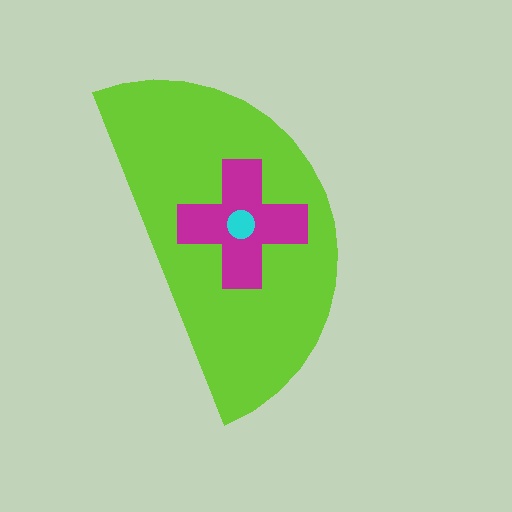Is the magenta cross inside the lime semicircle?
Yes.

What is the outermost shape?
The lime semicircle.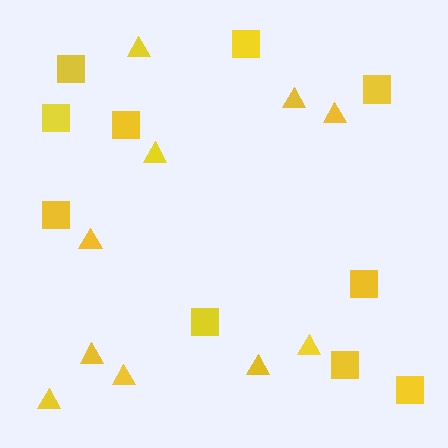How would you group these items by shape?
There are 2 groups: one group of triangles (10) and one group of squares (10).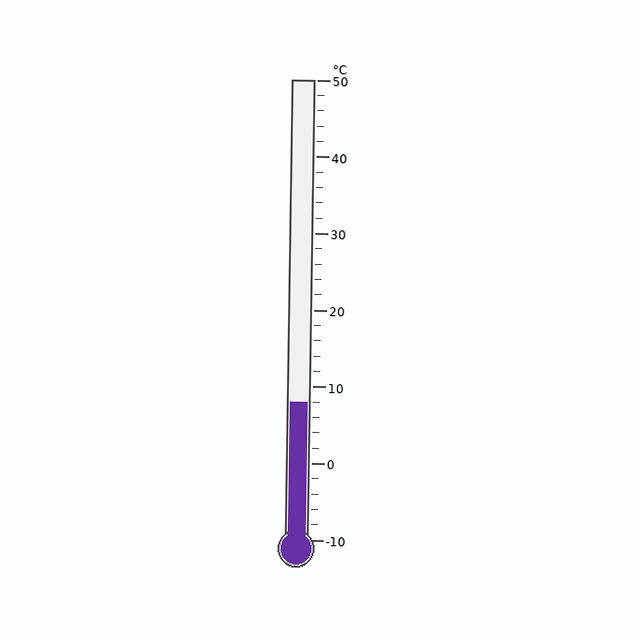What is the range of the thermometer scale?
The thermometer scale ranges from -10°C to 50°C.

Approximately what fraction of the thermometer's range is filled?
The thermometer is filled to approximately 30% of its range.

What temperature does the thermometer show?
The thermometer shows approximately 8°C.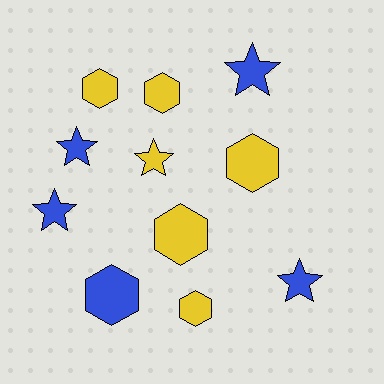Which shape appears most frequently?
Hexagon, with 6 objects.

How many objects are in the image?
There are 11 objects.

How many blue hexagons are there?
There is 1 blue hexagon.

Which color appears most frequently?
Yellow, with 6 objects.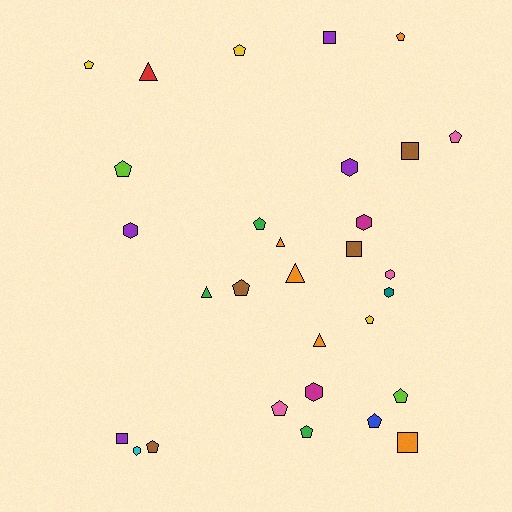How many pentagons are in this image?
There are 13 pentagons.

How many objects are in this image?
There are 30 objects.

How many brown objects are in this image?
There are 4 brown objects.